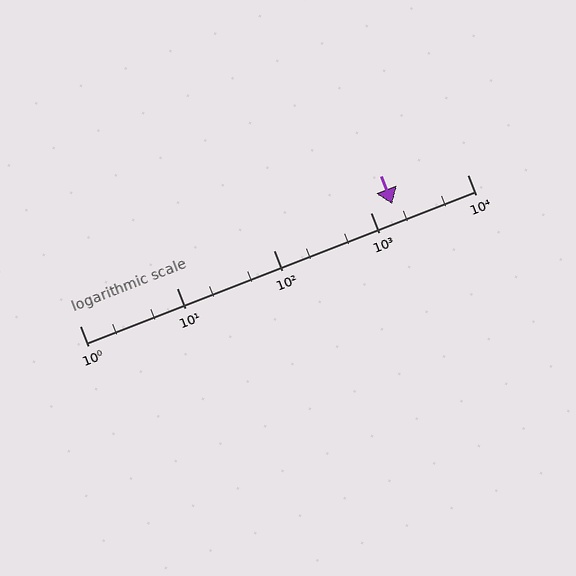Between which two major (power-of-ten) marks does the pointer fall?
The pointer is between 1000 and 10000.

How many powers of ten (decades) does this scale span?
The scale spans 4 decades, from 1 to 10000.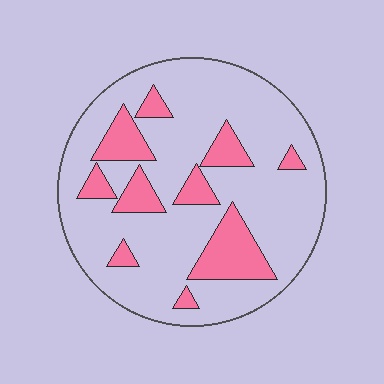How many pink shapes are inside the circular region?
10.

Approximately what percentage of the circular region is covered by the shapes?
Approximately 20%.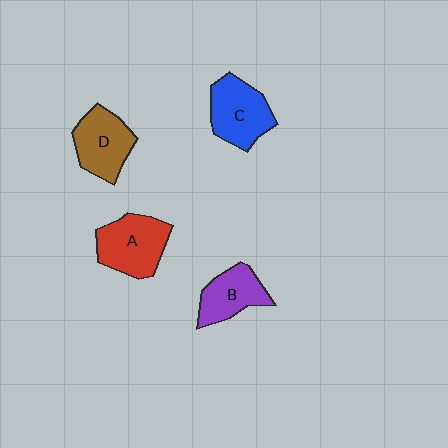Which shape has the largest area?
Shape A (red).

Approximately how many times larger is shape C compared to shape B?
Approximately 1.2 times.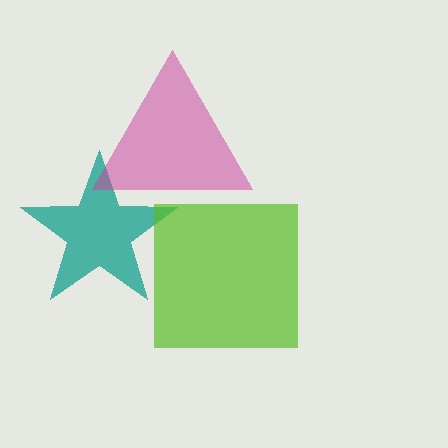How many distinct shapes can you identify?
There are 3 distinct shapes: a teal star, a lime square, a magenta triangle.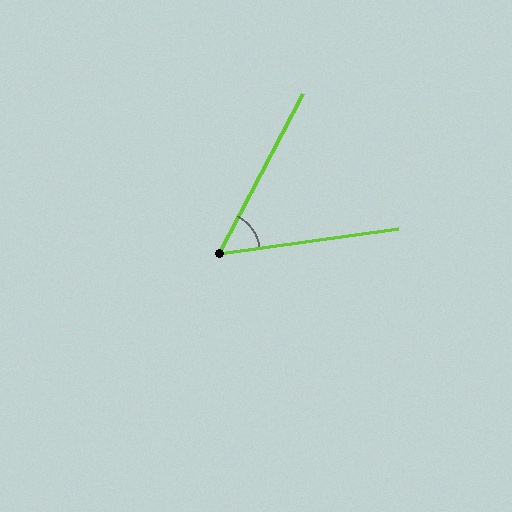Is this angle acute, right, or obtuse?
It is acute.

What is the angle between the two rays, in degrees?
Approximately 54 degrees.